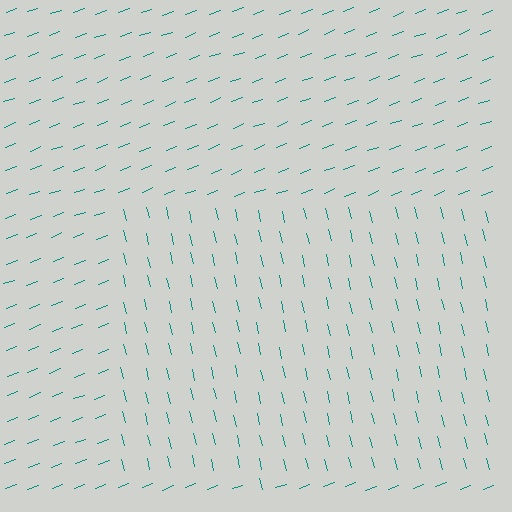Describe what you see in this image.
The image is filled with small teal line segments. A rectangle region in the image has lines oriented differently from the surrounding lines, creating a visible texture boundary.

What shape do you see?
I see a rectangle.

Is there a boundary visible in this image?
Yes, there is a texture boundary formed by a change in line orientation.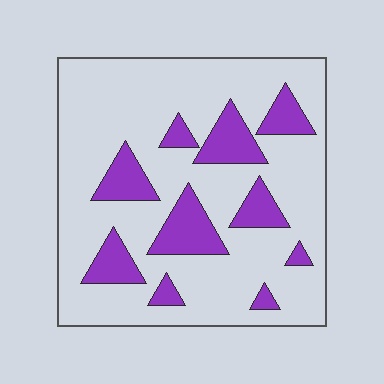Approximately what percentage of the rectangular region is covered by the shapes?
Approximately 20%.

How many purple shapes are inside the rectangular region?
10.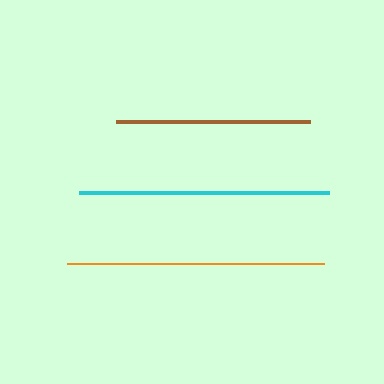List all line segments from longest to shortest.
From longest to shortest: orange, cyan, brown.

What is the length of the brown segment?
The brown segment is approximately 194 pixels long.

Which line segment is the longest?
The orange line is the longest at approximately 257 pixels.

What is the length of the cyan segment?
The cyan segment is approximately 250 pixels long.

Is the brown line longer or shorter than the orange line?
The orange line is longer than the brown line.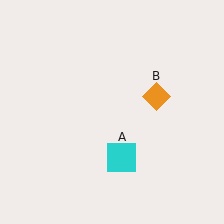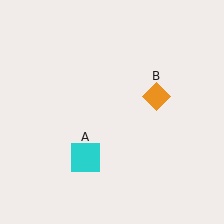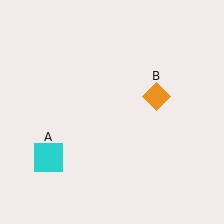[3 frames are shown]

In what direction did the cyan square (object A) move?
The cyan square (object A) moved left.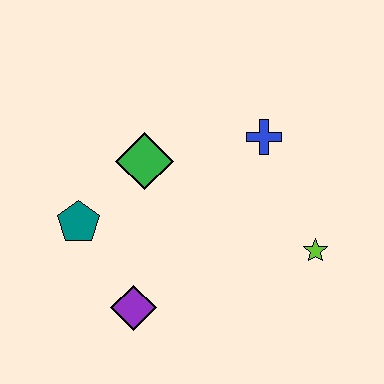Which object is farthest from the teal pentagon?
The lime star is farthest from the teal pentagon.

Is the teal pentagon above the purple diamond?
Yes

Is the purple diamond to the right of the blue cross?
No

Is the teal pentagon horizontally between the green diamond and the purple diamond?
No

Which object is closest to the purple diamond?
The teal pentagon is closest to the purple diamond.